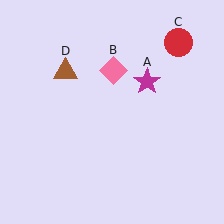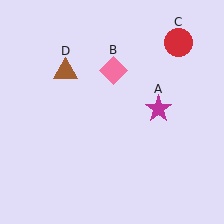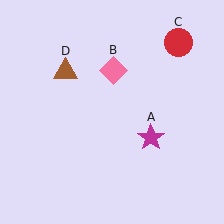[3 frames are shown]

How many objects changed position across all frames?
1 object changed position: magenta star (object A).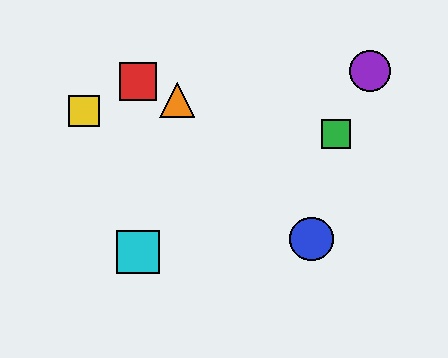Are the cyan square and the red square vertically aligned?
Yes, both are at x≈138.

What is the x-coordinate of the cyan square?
The cyan square is at x≈138.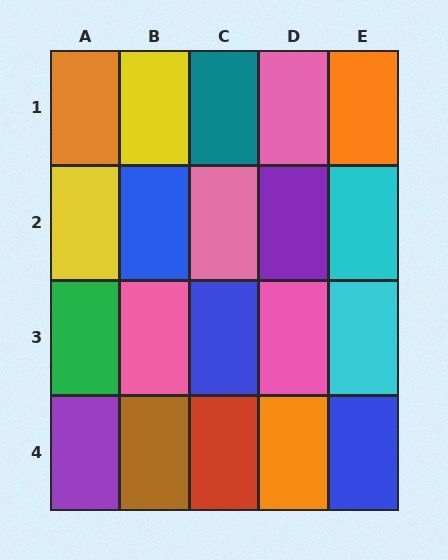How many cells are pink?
4 cells are pink.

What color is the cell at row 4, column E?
Blue.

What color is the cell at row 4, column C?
Red.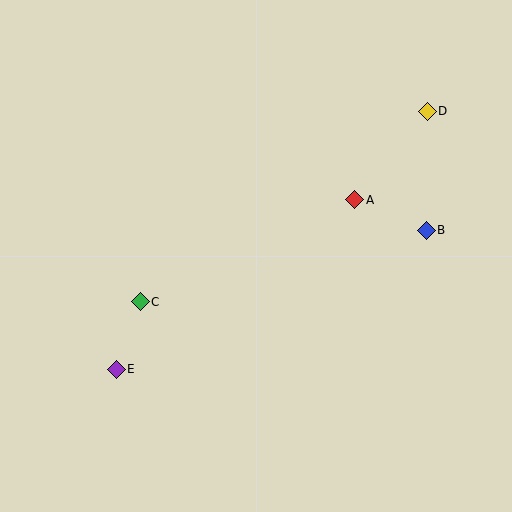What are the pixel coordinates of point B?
Point B is at (426, 230).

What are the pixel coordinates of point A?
Point A is at (355, 200).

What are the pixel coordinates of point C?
Point C is at (140, 302).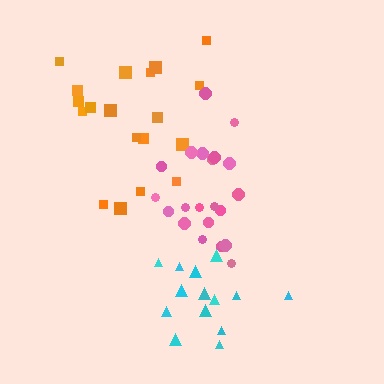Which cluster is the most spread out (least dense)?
Orange.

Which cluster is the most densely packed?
Pink.